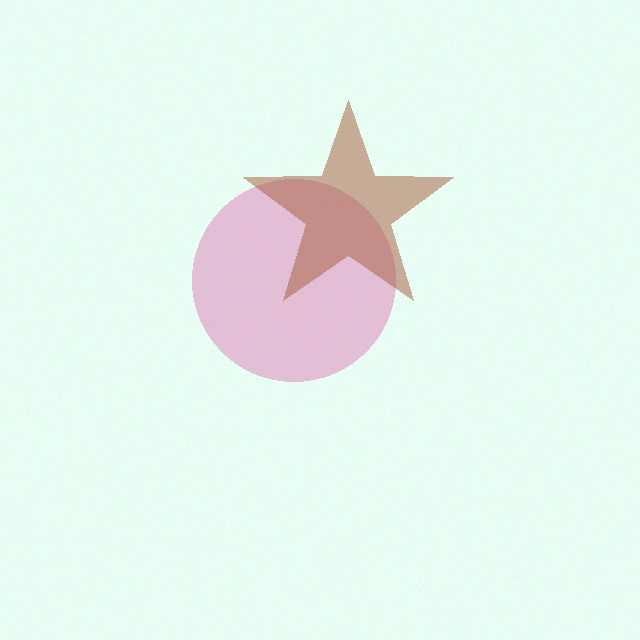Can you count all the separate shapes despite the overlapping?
Yes, there are 2 separate shapes.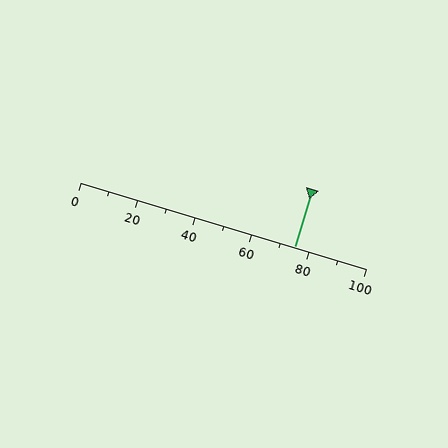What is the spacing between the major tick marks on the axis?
The major ticks are spaced 20 apart.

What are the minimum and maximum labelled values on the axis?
The axis runs from 0 to 100.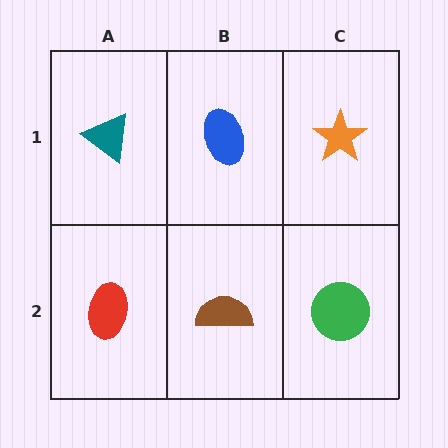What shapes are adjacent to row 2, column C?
An orange star (row 1, column C), a brown semicircle (row 2, column B).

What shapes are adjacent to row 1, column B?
A brown semicircle (row 2, column B), a teal triangle (row 1, column A), an orange star (row 1, column C).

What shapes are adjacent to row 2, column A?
A teal triangle (row 1, column A), a brown semicircle (row 2, column B).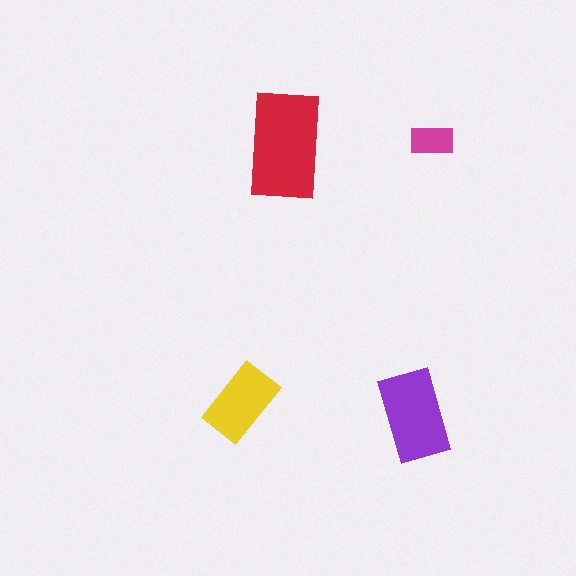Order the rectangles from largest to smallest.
the red one, the purple one, the yellow one, the magenta one.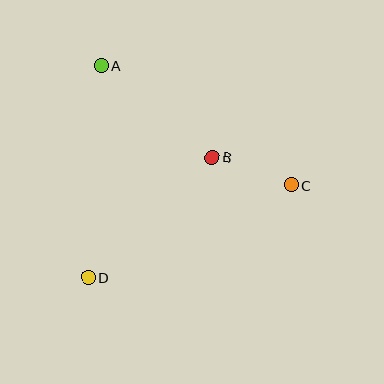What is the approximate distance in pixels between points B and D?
The distance between B and D is approximately 172 pixels.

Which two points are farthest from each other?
Points A and C are farthest from each other.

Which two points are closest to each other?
Points B and C are closest to each other.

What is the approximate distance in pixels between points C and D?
The distance between C and D is approximately 223 pixels.